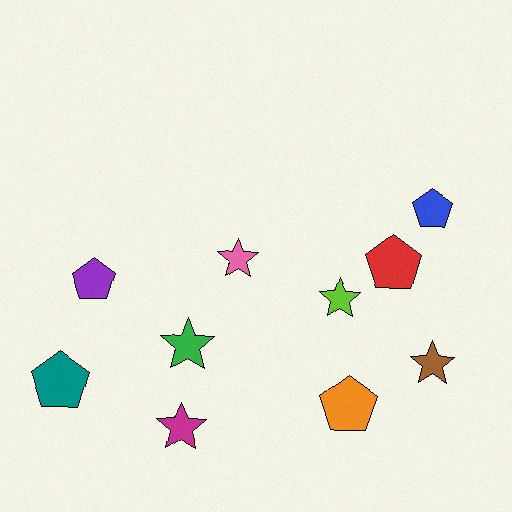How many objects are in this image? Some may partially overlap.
There are 10 objects.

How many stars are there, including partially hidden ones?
There are 5 stars.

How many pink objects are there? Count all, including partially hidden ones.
There is 1 pink object.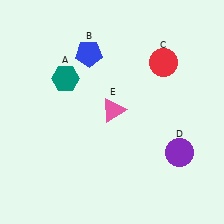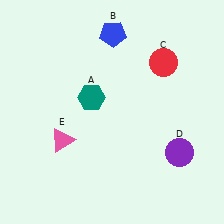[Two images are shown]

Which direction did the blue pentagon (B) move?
The blue pentagon (B) moved right.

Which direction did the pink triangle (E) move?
The pink triangle (E) moved left.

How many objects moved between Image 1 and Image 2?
3 objects moved between the two images.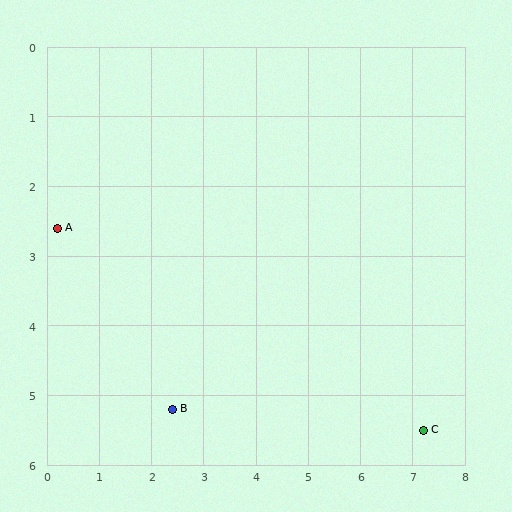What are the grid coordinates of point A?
Point A is at approximately (0.2, 2.6).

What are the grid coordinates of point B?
Point B is at approximately (2.4, 5.2).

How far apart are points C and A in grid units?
Points C and A are about 7.6 grid units apart.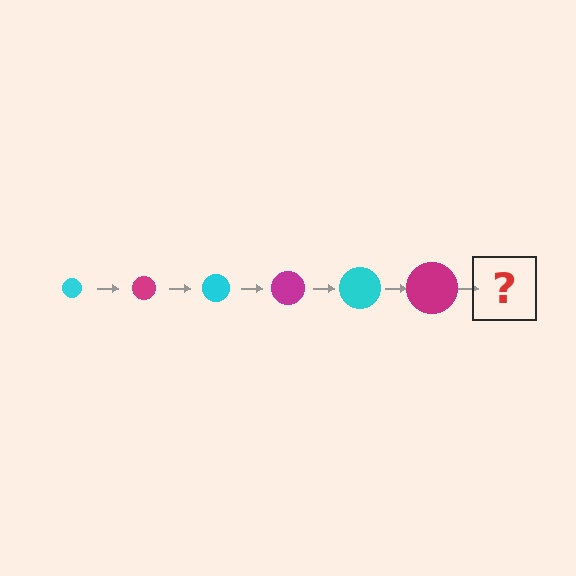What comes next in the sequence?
The next element should be a cyan circle, larger than the previous one.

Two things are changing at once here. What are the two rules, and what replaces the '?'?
The two rules are that the circle grows larger each step and the color cycles through cyan and magenta. The '?' should be a cyan circle, larger than the previous one.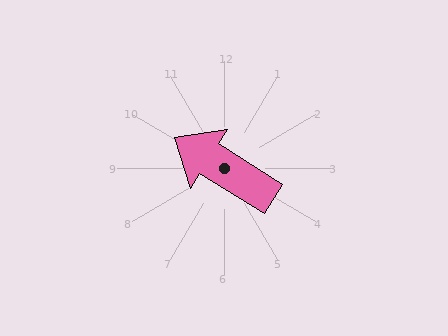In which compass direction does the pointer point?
Northwest.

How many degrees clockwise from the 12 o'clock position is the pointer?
Approximately 302 degrees.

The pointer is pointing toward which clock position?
Roughly 10 o'clock.